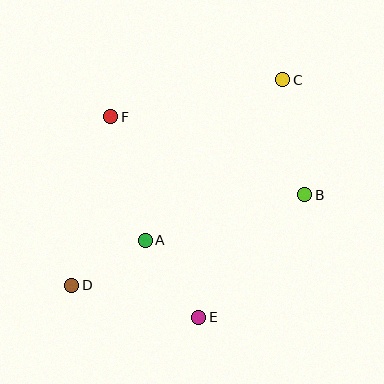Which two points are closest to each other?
Points A and D are closest to each other.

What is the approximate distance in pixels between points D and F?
The distance between D and F is approximately 173 pixels.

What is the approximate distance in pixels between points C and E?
The distance between C and E is approximately 252 pixels.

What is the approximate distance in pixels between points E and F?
The distance between E and F is approximately 219 pixels.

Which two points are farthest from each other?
Points C and D are farthest from each other.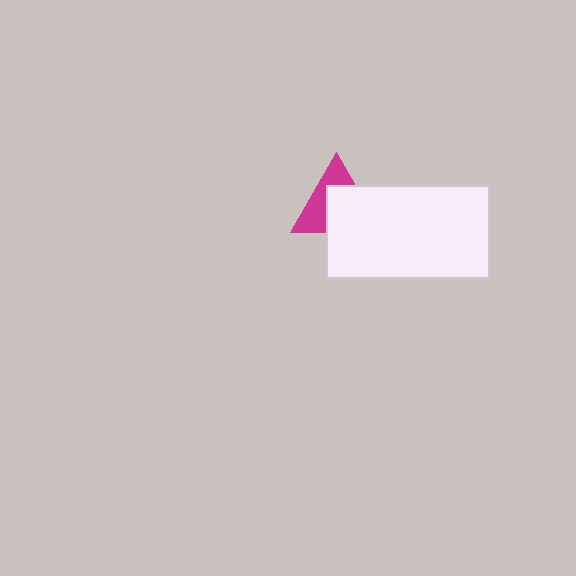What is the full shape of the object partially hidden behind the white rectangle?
The partially hidden object is a magenta triangle.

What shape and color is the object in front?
The object in front is a white rectangle.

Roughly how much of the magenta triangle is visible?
A small part of it is visible (roughly 45%).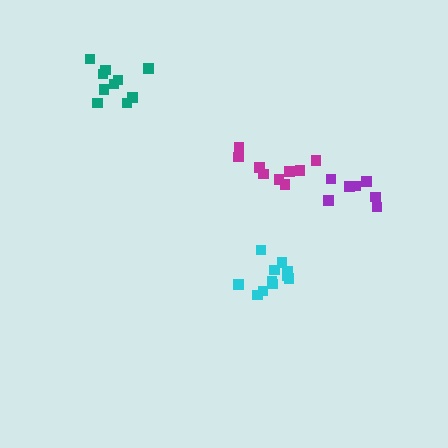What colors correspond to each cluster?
The clusters are colored: magenta, teal, purple, cyan.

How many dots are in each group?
Group 1: 9 dots, Group 2: 10 dots, Group 3: 7 dots, Group 4: 11 dots (37 total).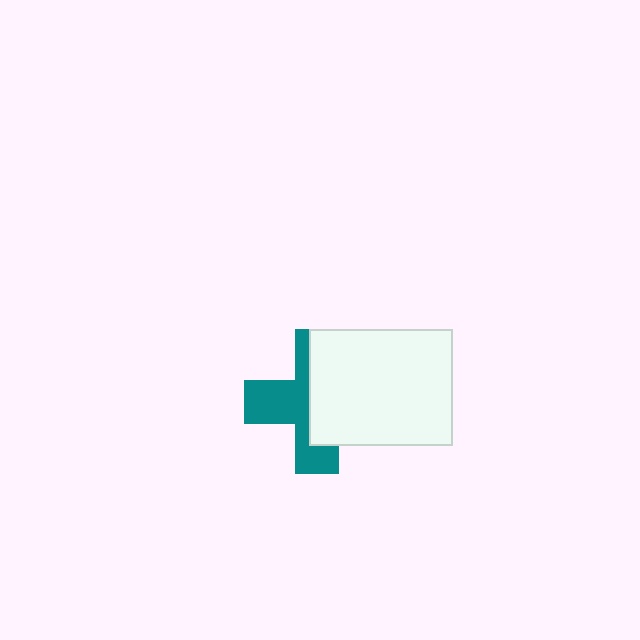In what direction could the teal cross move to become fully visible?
The teal cross could move left. That would shift it out from behind the white rectangle entirely.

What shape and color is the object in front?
The object in front is a white rectangle.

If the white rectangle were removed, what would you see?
You would see the complete teal cross.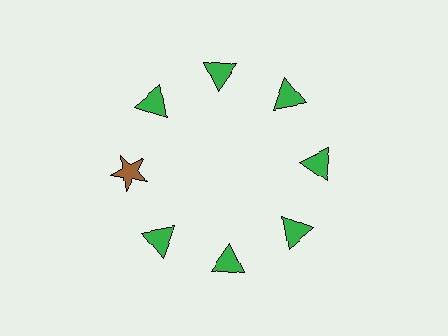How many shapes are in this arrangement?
There are 8 shapes arranged in a ring pattern.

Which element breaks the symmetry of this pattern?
The brown star at roughly the 9 o'clock position breaks the symmetry. All other shapes are green triangles.